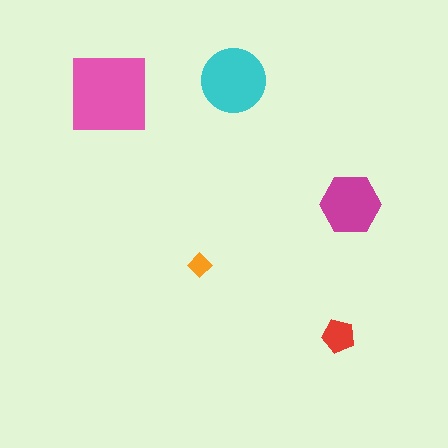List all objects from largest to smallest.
The pink square, the cyan circle, the magenta hexagon, the red pentagon, the orange diamond.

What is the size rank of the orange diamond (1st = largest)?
5th.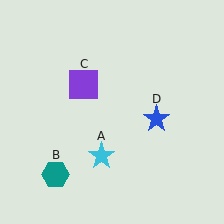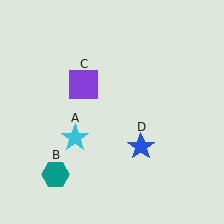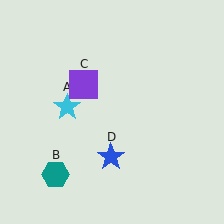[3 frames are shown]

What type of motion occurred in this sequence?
The cyan star (object A), blue star (object D) rotated clockwise around the center of the scene.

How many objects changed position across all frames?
2 objects changed position: cyan star (object A), blue star (object D).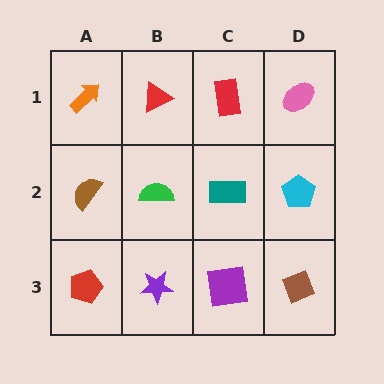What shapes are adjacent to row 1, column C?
A teal rectangle (row 2, column C), a red triangle (row 1, column B), a pink ellipse (row 1, column D).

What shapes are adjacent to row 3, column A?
A brown semicircle (row 2, column A), a purple star (row 3, column B).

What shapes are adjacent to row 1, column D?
A cyan pentagon (row 2, column D), a red rectangle (row 1, column C).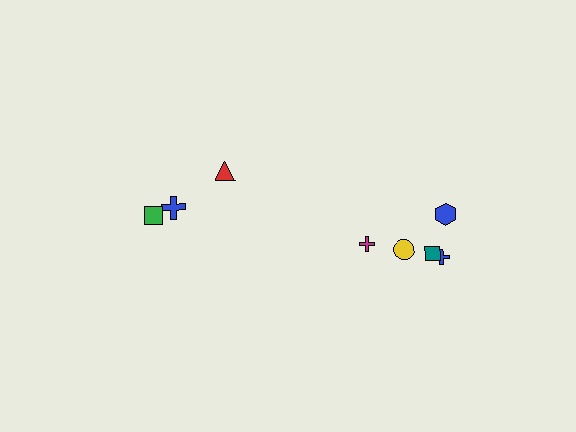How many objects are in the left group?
There are 3 objects.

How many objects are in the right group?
There are 5 objects.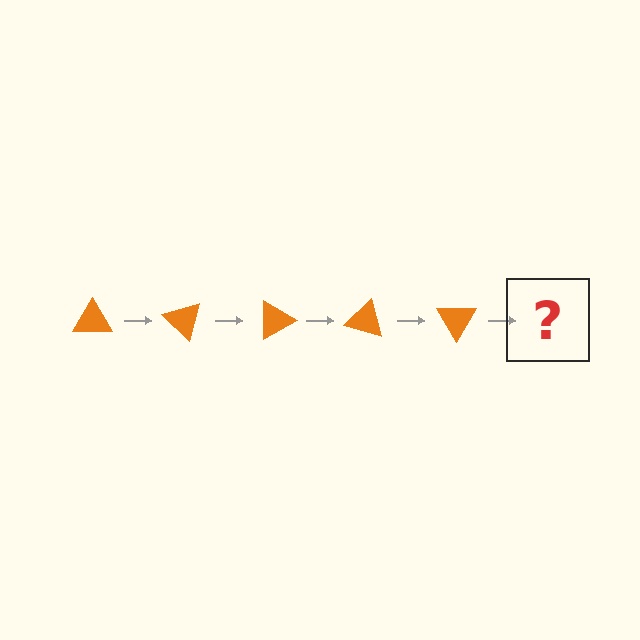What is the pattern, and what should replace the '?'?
The pattern is that the triangle rotates 45 degrees each step. The '?' should be an orange triangle rotated 225 degrees.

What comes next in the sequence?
The next element should be an orange triangle rotated 225 degrees.